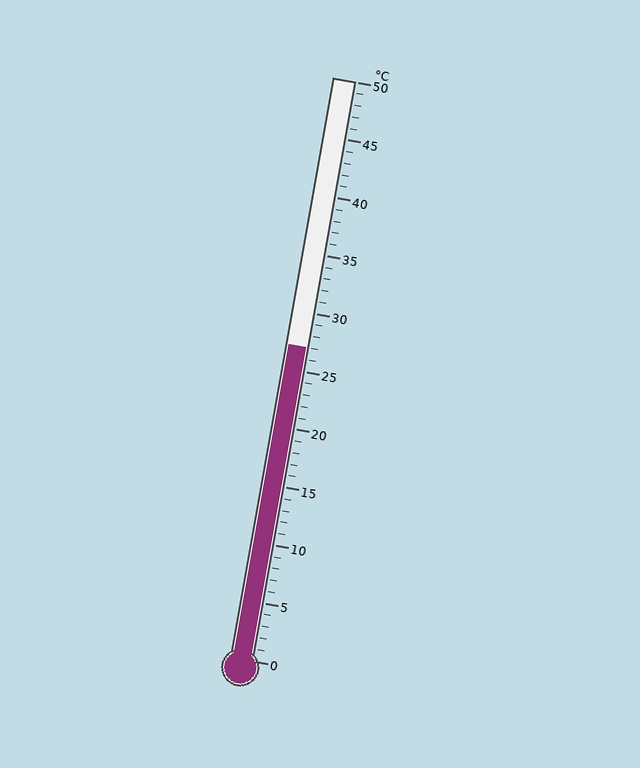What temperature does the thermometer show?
The thermometer shows approximately 27°C.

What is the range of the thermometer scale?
The thermometer scale ranges from 0°C to 50°C.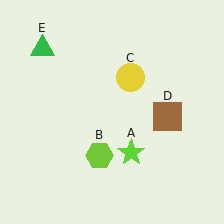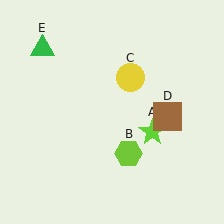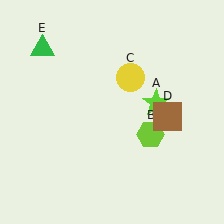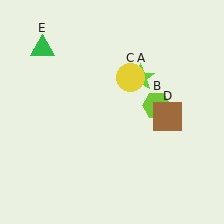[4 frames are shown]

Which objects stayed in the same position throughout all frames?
Yellow circle (object C) and brown square (object D) and green triangle (object E) remained stationary.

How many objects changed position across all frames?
2 objects changed position: lime star (object A), lime hexagon (object B).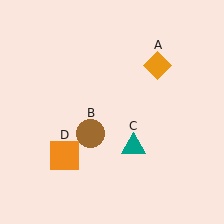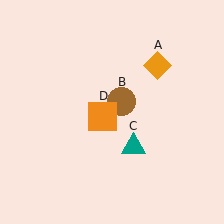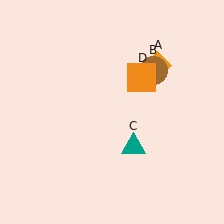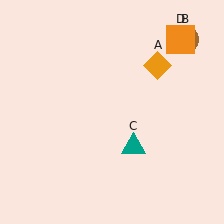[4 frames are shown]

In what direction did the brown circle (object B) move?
The brown circle (object B) moved up and to the right.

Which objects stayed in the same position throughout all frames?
Orange diamond (object A) and teal triangle (object C) remained stationary.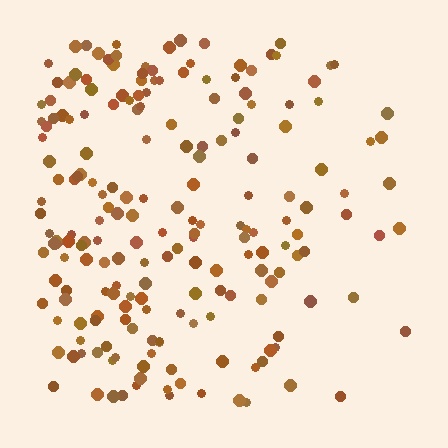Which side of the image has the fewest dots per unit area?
The right.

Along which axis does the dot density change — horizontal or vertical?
Horizontal.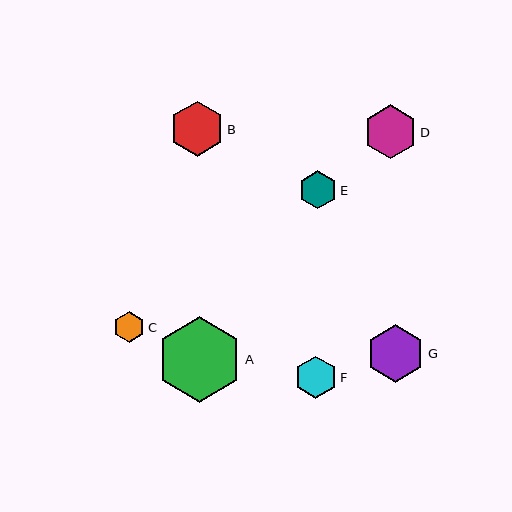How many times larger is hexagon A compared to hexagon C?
Hexagon A is approximately 2.7 times the size of hexagon C.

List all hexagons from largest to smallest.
From largest to smallest: A, G, B, D, F, E, C.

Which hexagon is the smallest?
Hexagon C is the smallest with a size of approximately 31 pixels.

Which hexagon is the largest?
Hexagon A is the largest with a size of approximately 85 pixels.